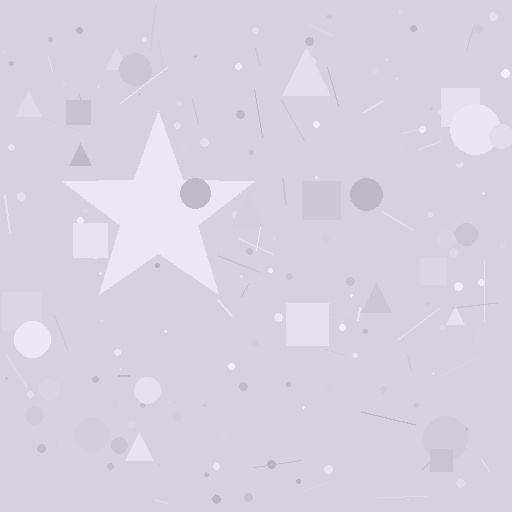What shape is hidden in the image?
A star is hidden in the image.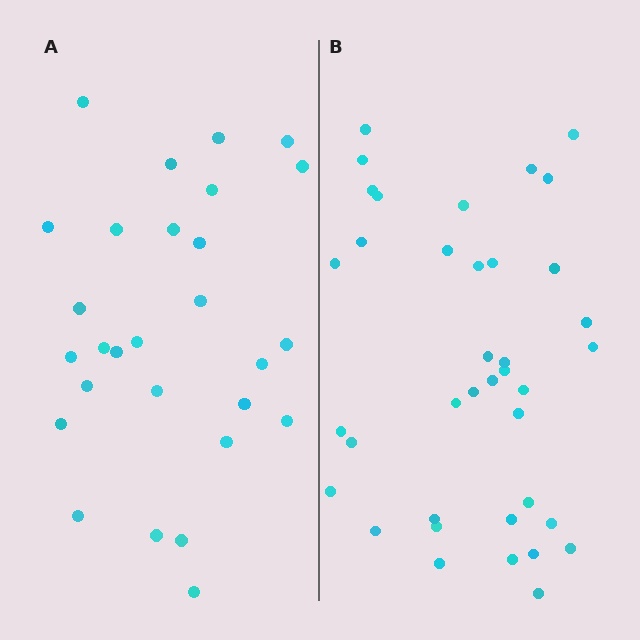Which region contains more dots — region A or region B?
Region B (the right region) has more dots.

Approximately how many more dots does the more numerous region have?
Region B has roughly 10 or so more dots than region A.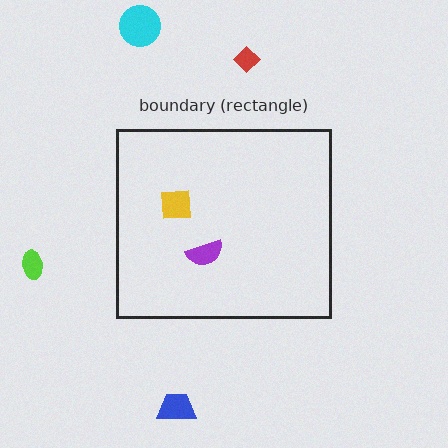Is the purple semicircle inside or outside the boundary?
Inside.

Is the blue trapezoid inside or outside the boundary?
Outside.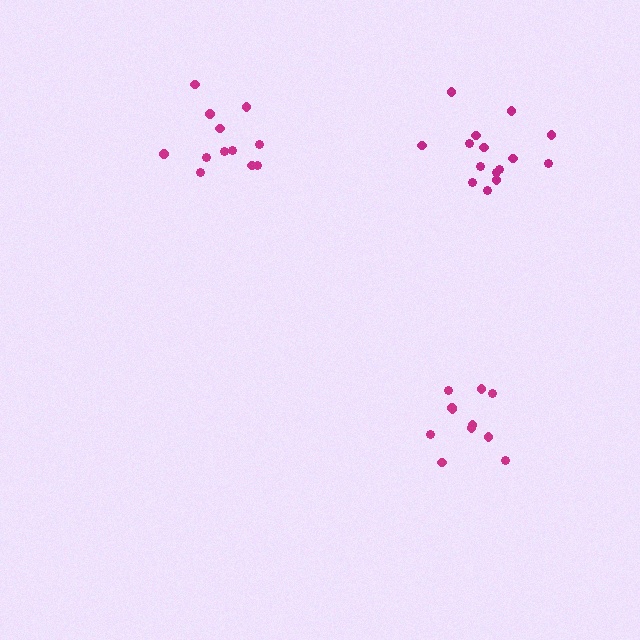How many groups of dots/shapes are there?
There are 3 groups.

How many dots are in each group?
Group 1: 11 dots, Group 2: 15 dots, Group 3: 12 dots (38 total).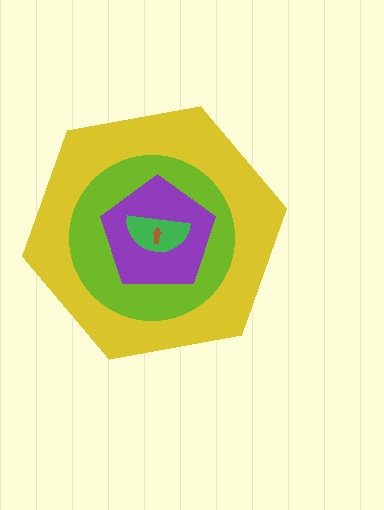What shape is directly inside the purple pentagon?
The green semicircle.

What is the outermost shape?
The yellow hexagon.